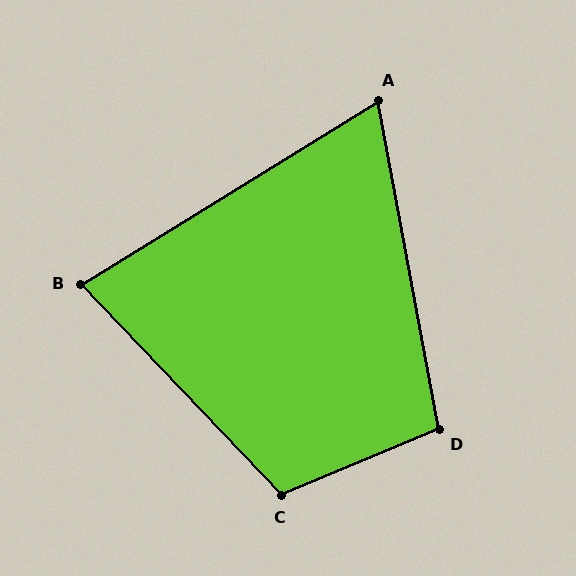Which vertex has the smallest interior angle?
A, at approximately 69 degrees.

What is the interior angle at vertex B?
Approximately 78 degrees (acute).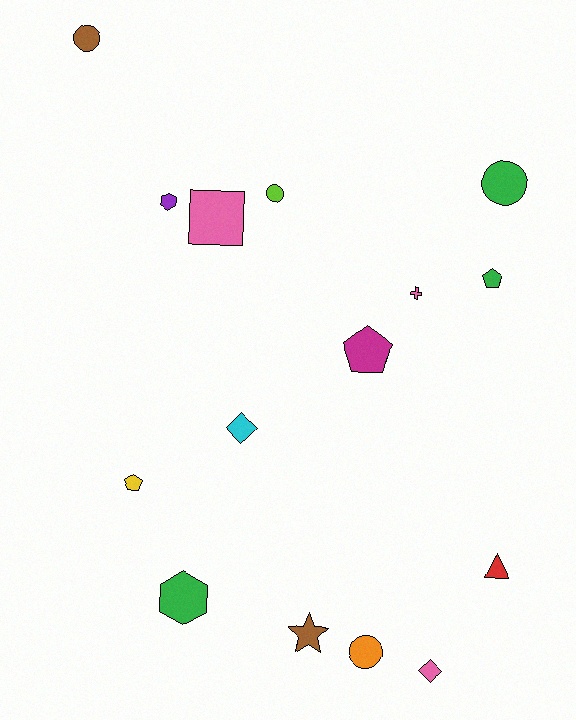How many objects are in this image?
There are 15 objects.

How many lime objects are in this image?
There is 1 lime object.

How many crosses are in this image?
There is 1 cross.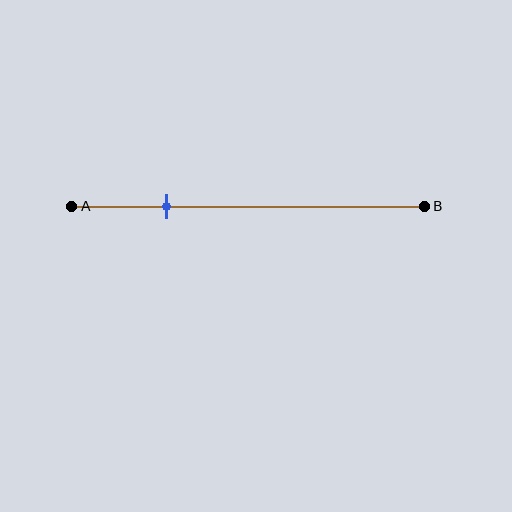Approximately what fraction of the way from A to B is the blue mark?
The blue mark is approximately 25% of the way from A to B.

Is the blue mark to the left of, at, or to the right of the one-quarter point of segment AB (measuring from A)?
The blue mark is approximately at the one-quarter point of segment AB.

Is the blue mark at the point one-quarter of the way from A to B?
Yes, the mark is approximately at the one-quarter point.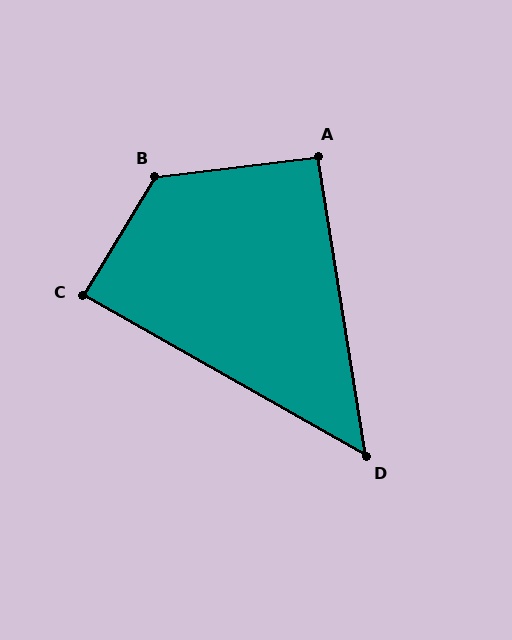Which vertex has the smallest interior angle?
D, at approximately 52 degrees.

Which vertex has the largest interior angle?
B, at approximately 128 degrees.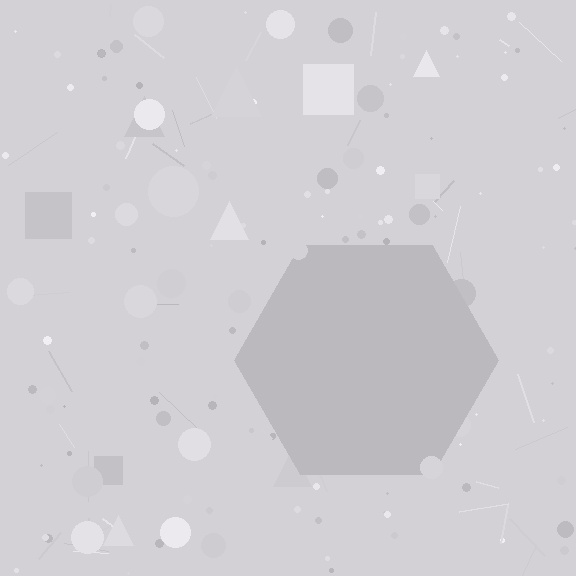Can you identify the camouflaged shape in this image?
The camouflaged shape is a hexagon.